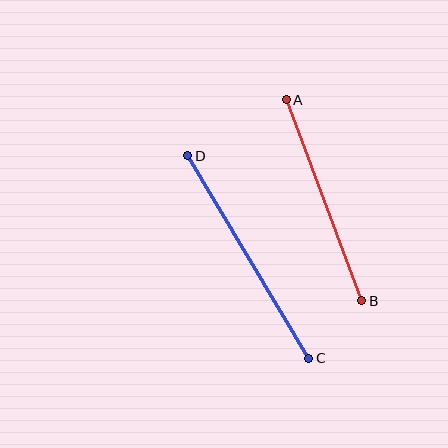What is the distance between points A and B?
The distance is approximately 214 pixels.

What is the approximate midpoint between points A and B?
The midpoint is at approximately (324, 200) pixels.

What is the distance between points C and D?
The distance is approximately 236 pixels.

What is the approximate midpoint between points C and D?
The midpoint is at approximately (248, 257) pixels.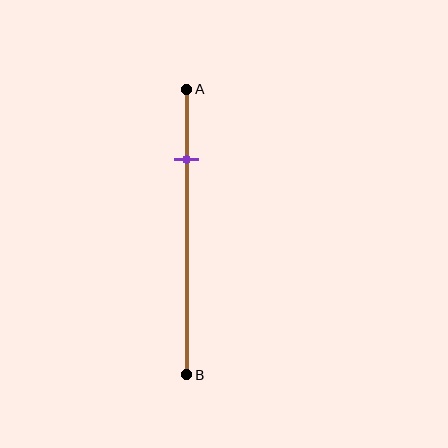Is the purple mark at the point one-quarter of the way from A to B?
Yes, the mark is approximately at the one-quarter point.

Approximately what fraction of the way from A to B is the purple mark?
The purple mark is approximately 25% of the way from A to B.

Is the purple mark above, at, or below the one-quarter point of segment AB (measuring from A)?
The purple mark is approximately at the one-quarter point of segment AB.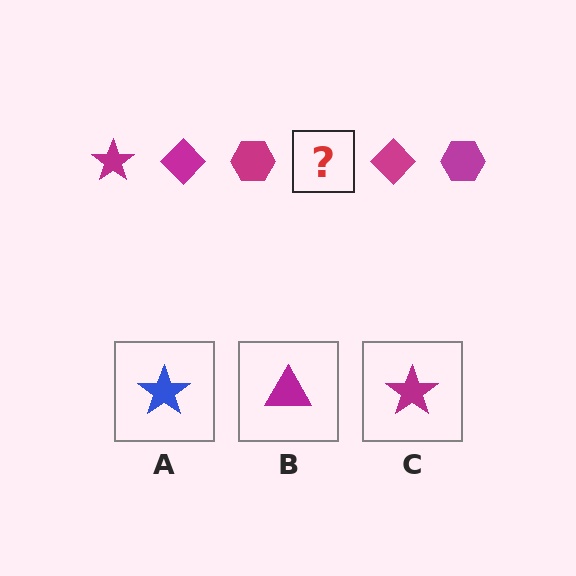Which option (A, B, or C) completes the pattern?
C.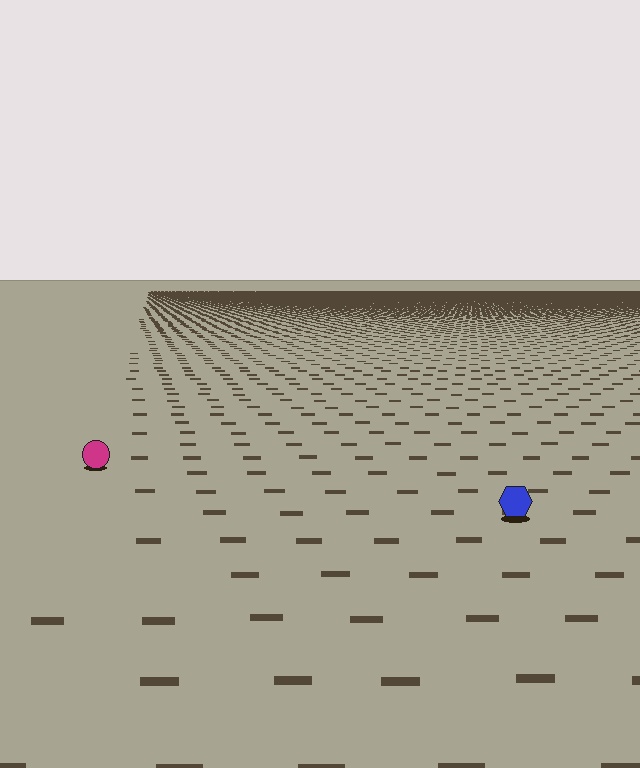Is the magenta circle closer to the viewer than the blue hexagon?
No. The blue hexagon is closer — you can tell from the texture gradient: the ground texture is coarser near it.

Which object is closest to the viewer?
The blue hexagon is closest. The texture marks near it are larger and more spread out.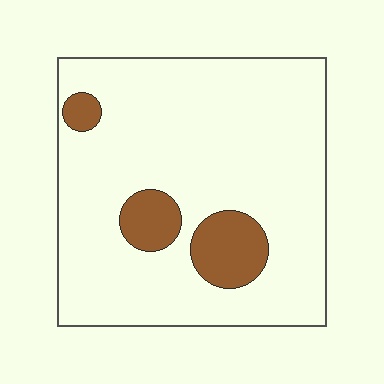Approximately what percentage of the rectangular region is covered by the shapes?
Approximately 15%.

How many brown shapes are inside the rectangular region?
3.